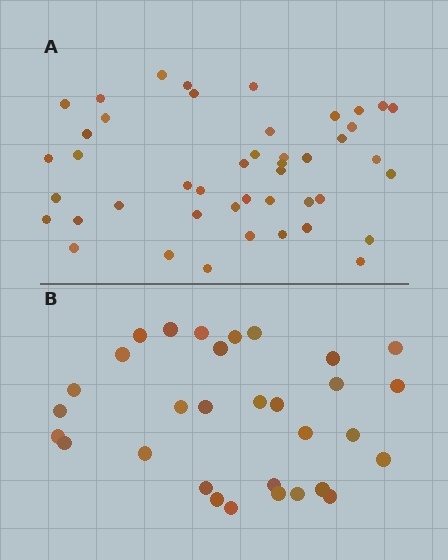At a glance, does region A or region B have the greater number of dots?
Region A (the top region) has more dots.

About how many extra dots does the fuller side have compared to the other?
Region A has approximately 15 more dots than region B.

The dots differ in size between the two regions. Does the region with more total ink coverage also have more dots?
No. Region B has more total ink coverage because its dots are larger, but region A actually contains more individual dots. Total area can be misleading — the number of items is what matters here.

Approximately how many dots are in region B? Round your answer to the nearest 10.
About 30 dots. (The exact count is 31, which rounds to 30.)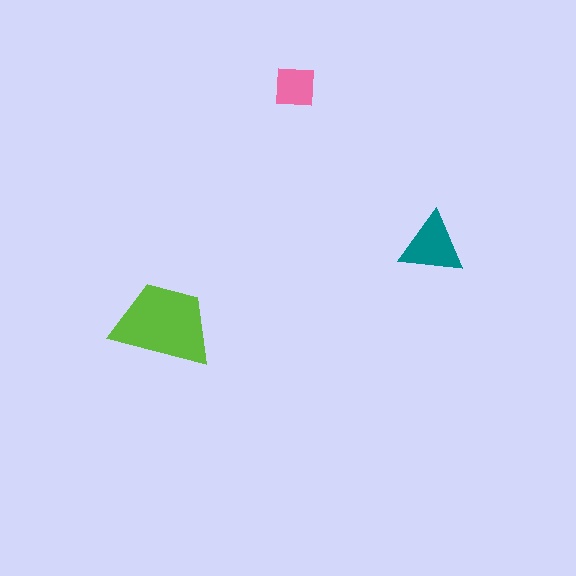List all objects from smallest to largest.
The pink square, the teal triangle, the lime trapezoid.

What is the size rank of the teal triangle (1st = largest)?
2nd.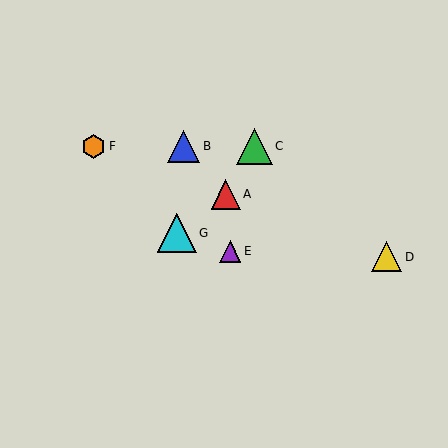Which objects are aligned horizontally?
Objects B, C, F are aligned horizontally.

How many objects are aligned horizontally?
3 objects (B, C, F) are aligned horizontally.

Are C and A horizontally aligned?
No, C is at y≈146 and A is at y≈194.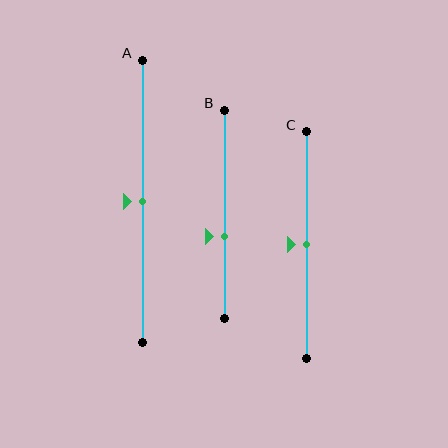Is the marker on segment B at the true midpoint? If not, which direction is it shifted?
No, the marker on segment B is shifted downward by about 10% of the segment length.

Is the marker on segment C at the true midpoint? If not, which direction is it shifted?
Yes, the marker on segment C is at the true midpoint.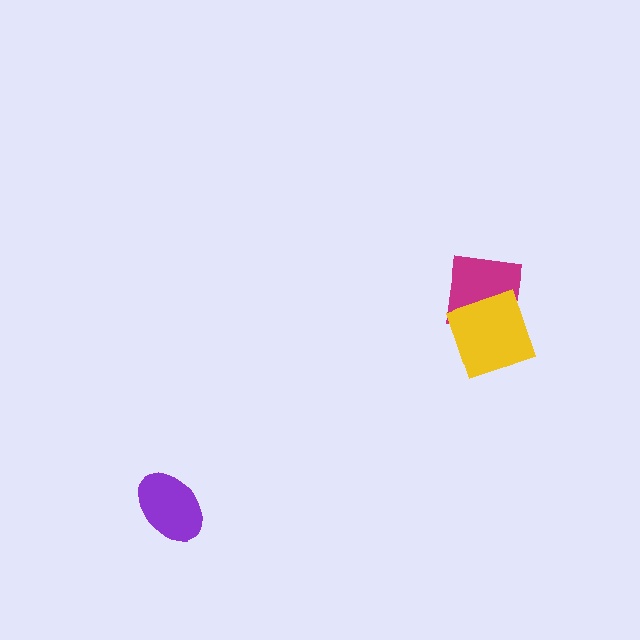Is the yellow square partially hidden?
No, no other shape covers it.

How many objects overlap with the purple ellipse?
0 objects overlap with the purple ellipse.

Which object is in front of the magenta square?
The yellow square is in front of the magenta square.